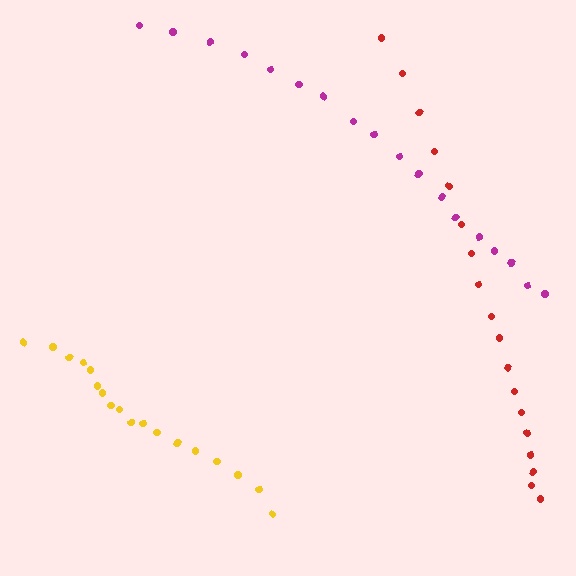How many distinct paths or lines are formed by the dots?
There are 3 distinct paths.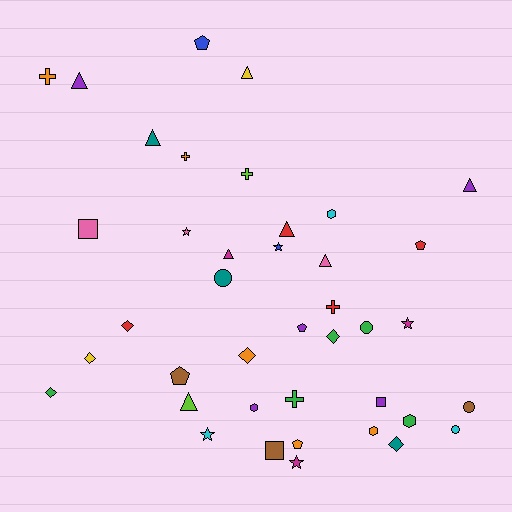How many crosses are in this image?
There are 5 crosses.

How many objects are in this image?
There are 40 objects.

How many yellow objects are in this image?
There are 2 yellow objects.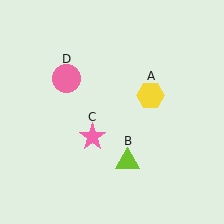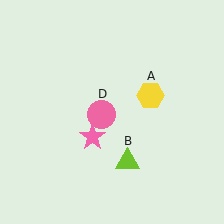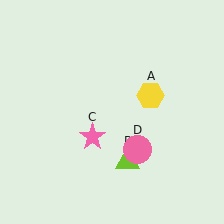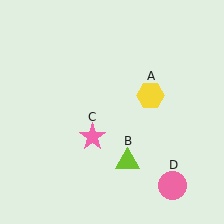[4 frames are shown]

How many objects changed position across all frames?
1 object changed position: pink circle (object D).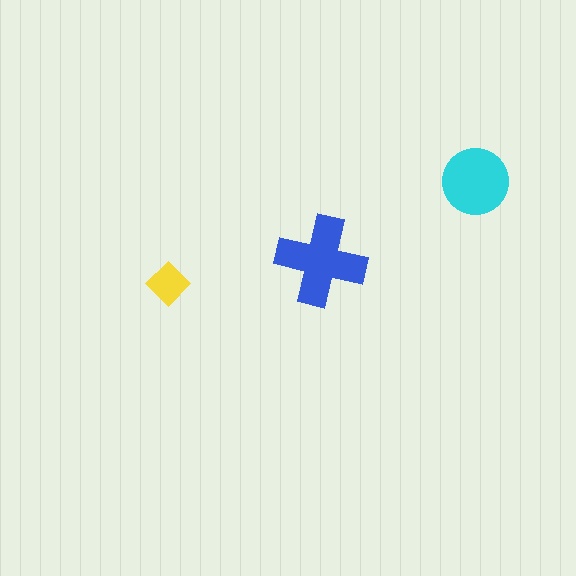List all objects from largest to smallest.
The blue cross, the cyan circle, the yellow diamond.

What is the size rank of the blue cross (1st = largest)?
1st.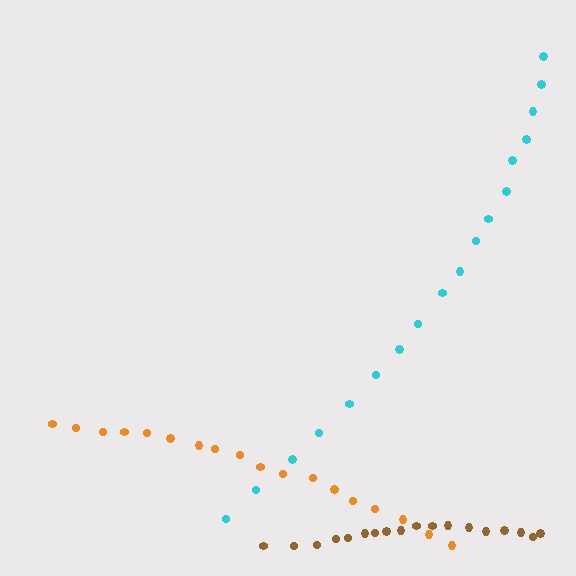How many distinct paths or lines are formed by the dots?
There are 3 distinct paths.